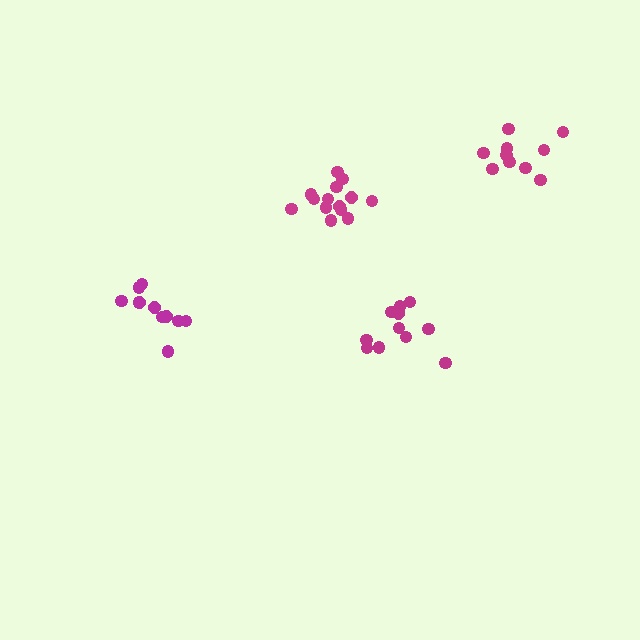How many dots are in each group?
Group 1: 11 dots, Group 2: 11 dots, Group 3: 14 dots, Group 4: 10 dots (46 total).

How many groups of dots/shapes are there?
There are 4 groups.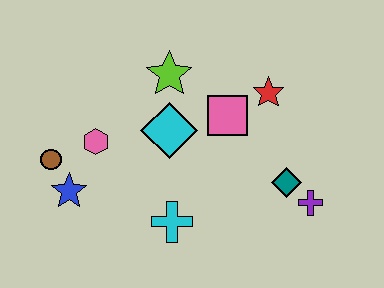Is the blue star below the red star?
Yes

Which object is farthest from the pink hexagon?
The purple cross is farthest from the pink hexagon.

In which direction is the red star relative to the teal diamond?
The red star is above the teal diamond.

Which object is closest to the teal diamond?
The purple cross is closest to the teal diamond.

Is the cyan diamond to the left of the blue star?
No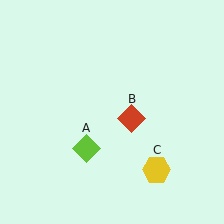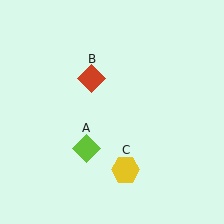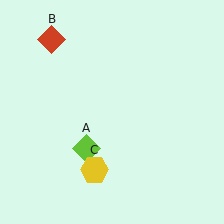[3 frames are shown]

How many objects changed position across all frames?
2 objects changed position: red diamond (object B), yellow hexagon (object C).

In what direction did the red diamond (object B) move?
The red diamond (object B) moved up and to the left.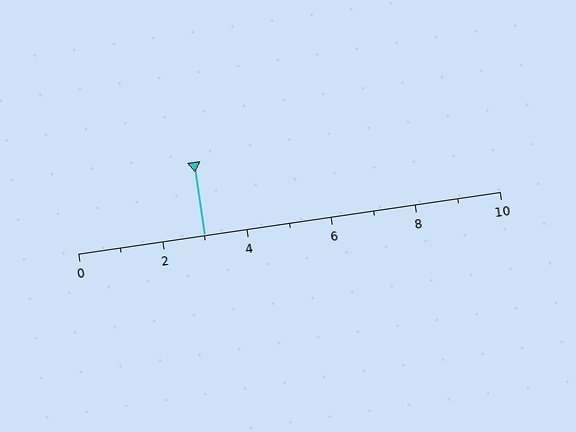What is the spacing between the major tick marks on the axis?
The major ticks are spaced 2 apart.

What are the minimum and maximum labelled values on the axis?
The axis runs from 0 to 10.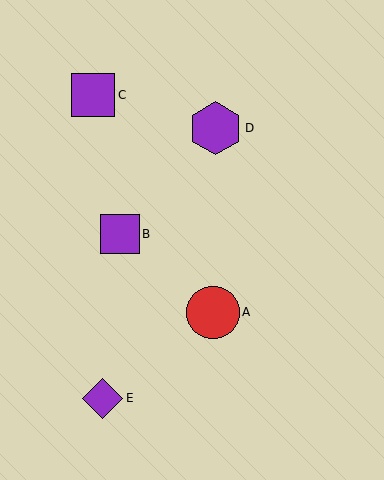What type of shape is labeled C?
Shape C is a purple square.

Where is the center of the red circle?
The center of the red circle is at (213, 312).